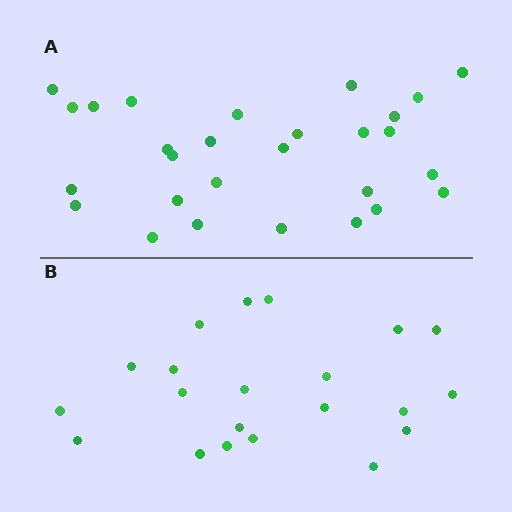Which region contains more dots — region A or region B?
Region A (the top region) has more dots.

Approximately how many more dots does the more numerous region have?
Region A has roughly 8 or so more dots than region B.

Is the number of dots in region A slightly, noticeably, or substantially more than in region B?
Region A has noticeably more, but not dramatically so. The ratio is roughly 1.3 to 1.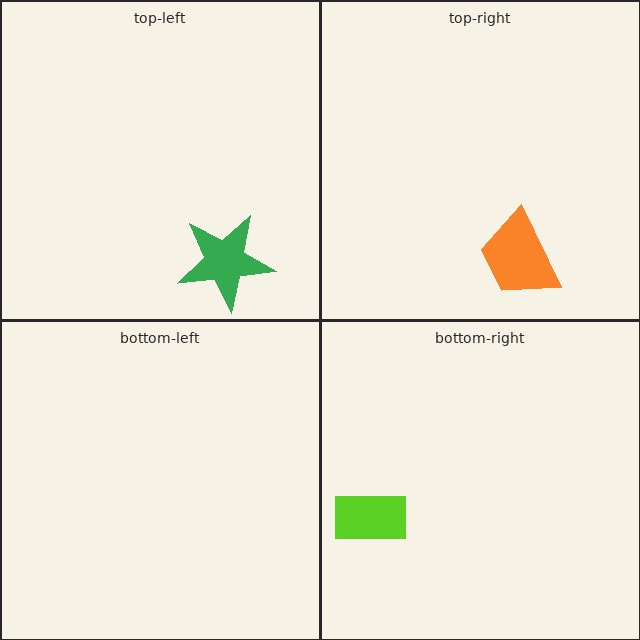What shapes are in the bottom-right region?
The lime rectangle.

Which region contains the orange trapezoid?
The top-right region.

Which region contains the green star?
The top-left region.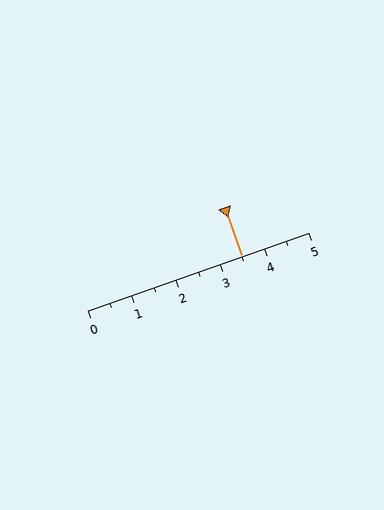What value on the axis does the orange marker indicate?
The marker indicates approximately 3.5.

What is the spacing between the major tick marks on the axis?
The major ticks are spaced 1 apart.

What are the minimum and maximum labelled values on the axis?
The axis runs from 0 to 5.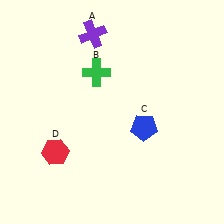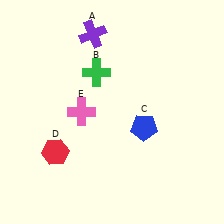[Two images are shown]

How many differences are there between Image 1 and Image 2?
There is 1 difference between the two images.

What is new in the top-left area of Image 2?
A pink cross (E) was added in the top-left area of Image 2.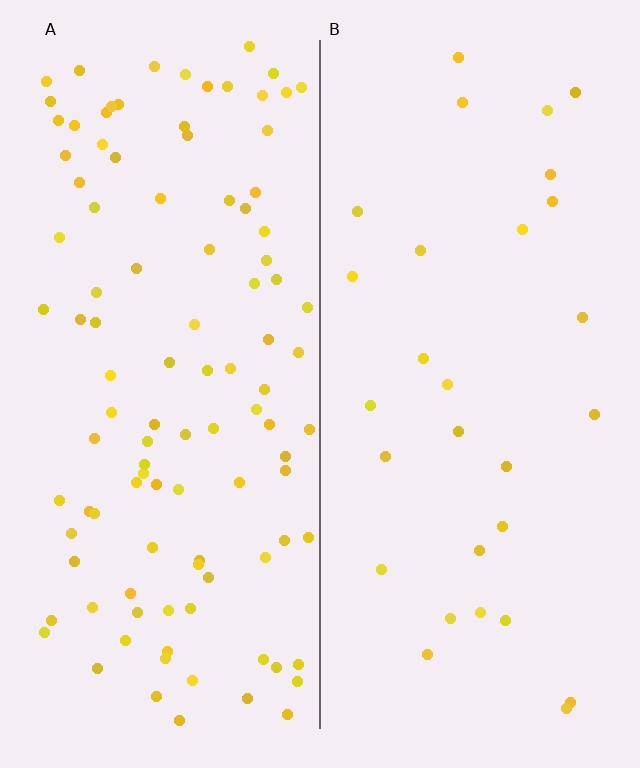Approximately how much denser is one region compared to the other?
Approximately 3.6× — region A over region B.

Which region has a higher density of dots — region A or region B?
A (the left).